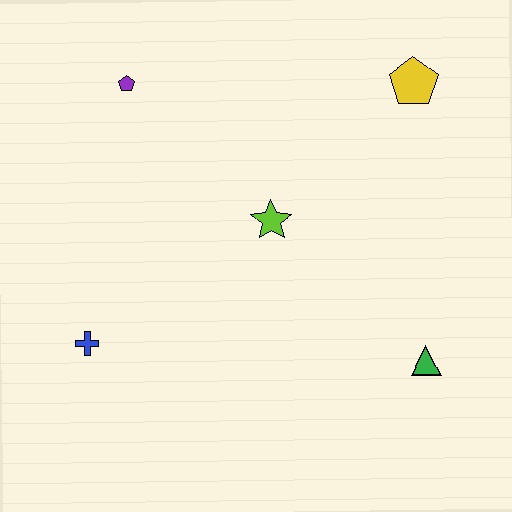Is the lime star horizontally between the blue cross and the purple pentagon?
No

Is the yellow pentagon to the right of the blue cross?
Yes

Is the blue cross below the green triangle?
No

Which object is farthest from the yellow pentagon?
The blue cross is farthest from the yellow pentagon.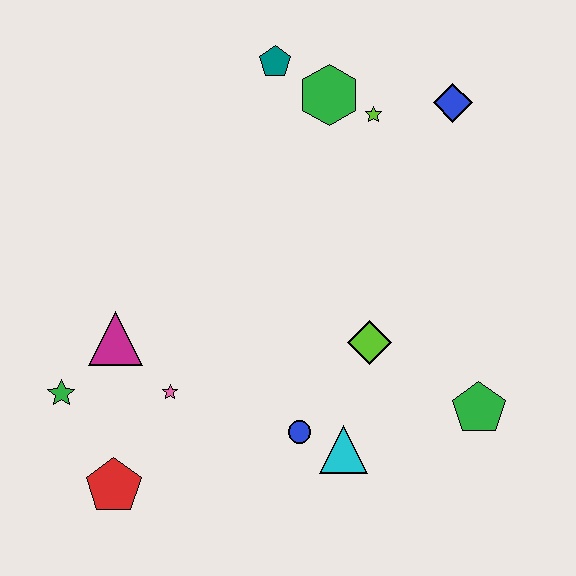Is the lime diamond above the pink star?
Yes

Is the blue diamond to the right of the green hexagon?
Yes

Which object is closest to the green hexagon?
The lime star is closest to the green hexagon.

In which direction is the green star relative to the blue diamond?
The green star is to the left of the blue diamond.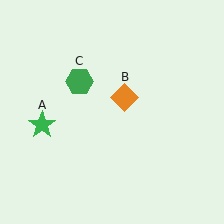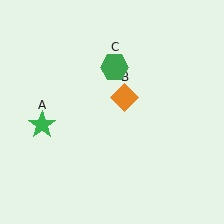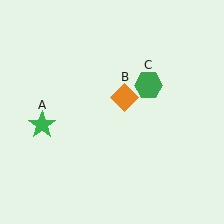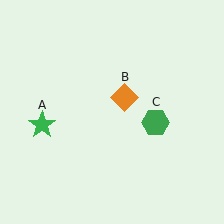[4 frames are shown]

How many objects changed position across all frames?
1 object changed position: green hexagon (object C).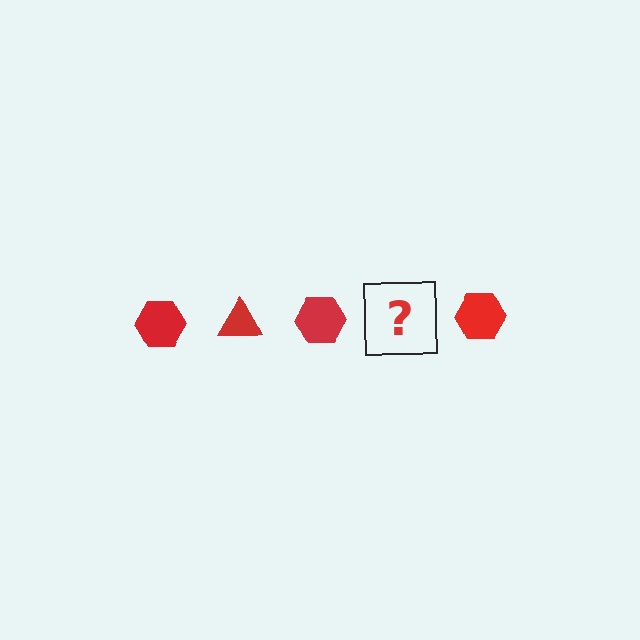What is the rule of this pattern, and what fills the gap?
The rule is that the pattern cycles through hexagon, triangle shapes in red. The gap should be filled with a red triangle.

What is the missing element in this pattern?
The missing element is a red triangle.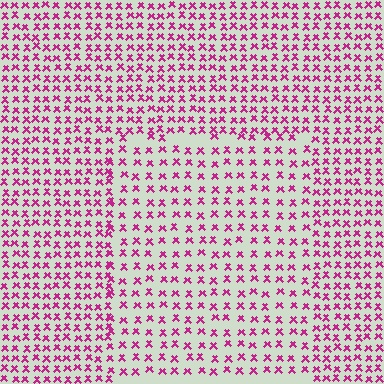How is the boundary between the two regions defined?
The boundary is defined by a change in element density (approximately 1.6x ratio). All elements are the same color, size, and shape.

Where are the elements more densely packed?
The elements are more densely packed outside the rectangle boundary.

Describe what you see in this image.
The image contains small magenta elements arranged at two different densities. A rectangle-shaped region is visible where the elements are less densely packed than the surrounding area.